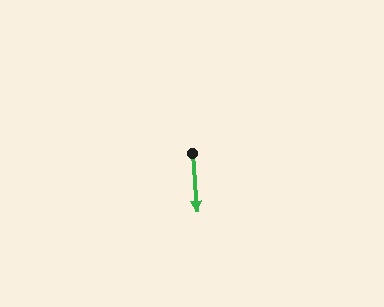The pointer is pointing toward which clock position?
Roughly 6 o'clock.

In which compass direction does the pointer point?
South.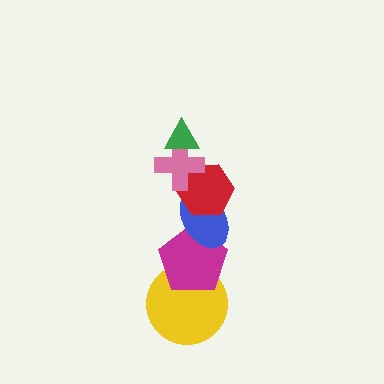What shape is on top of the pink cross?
The green triangle is on top of the pink cross.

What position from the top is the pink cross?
The pink cross is 2nd from the top.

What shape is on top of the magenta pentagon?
The blue ellipse is on top of the magenta pentagon.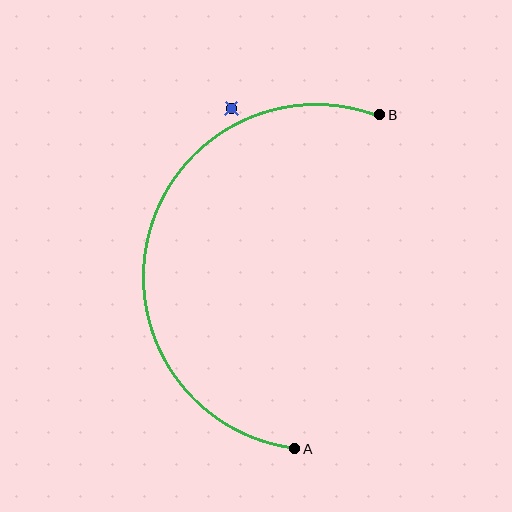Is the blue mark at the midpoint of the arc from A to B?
No — the blue mark does not lie on the arc at all. It sits slightly outside the curve.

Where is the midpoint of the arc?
The arc midpoint is the point on the curve farthest from the straight line joining A and B. It sits to the left of that line.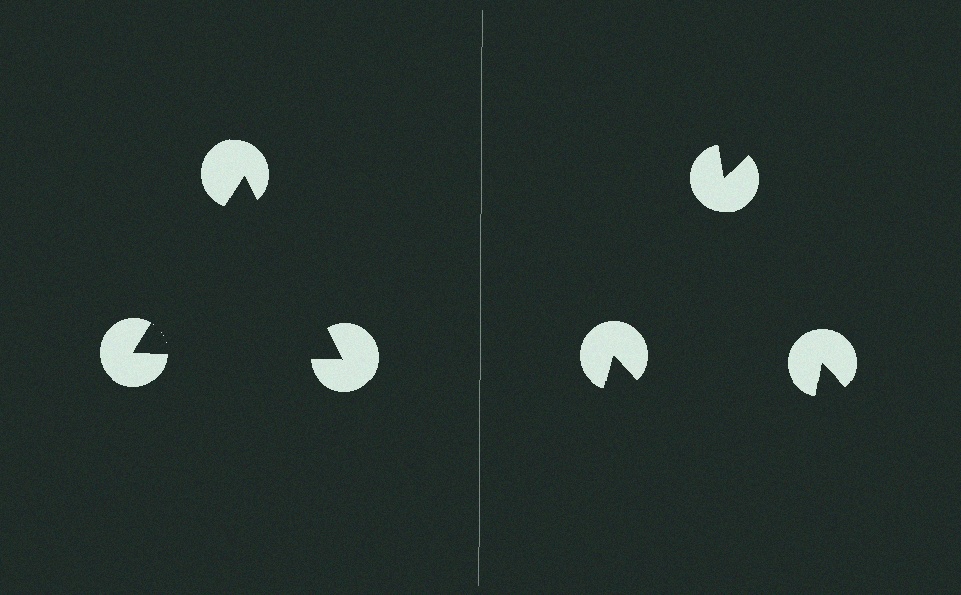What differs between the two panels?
The pac-man discs are positioned identically on both sides; only the wedge orientations differ. On the left they align to a triangle; on the right they are misaligned.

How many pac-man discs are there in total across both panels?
6 — 3 on each side.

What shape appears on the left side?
An illusory triangle.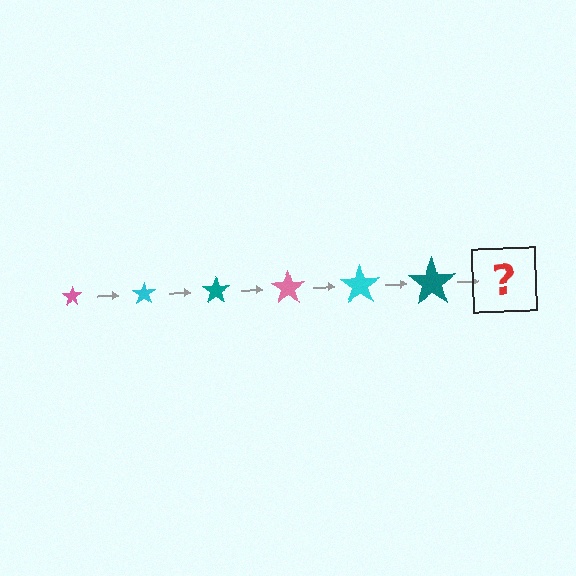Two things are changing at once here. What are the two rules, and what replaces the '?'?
The two rules are that the star grows larger each step and the color cycles through pink, cyan, and teal. The '?' should be a pink star, larger than the previous one.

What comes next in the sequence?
The next element should be a pink star, larger than the previous one.